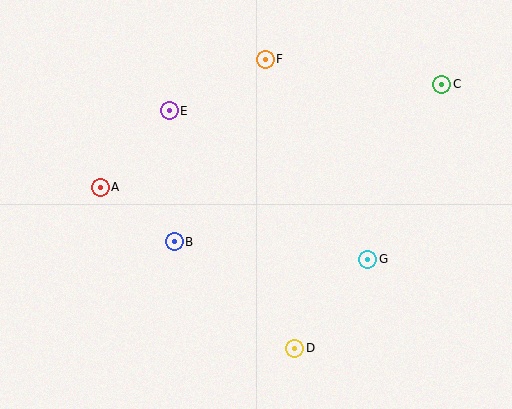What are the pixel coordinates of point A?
Point A is at (100, 187).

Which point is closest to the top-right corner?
Point C is closest to the top-right corner.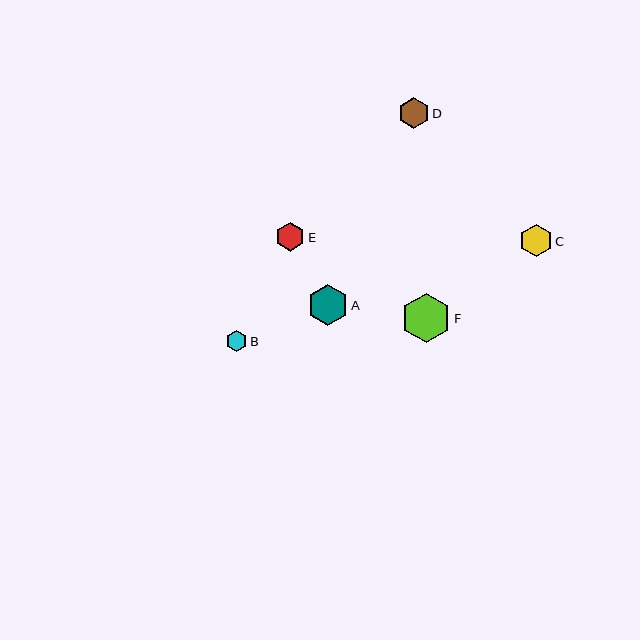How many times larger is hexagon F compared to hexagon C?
Hexagon F is approximately 1.5 times the size of hexagon C.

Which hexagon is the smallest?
Hexagon B is the smallest with a size of approximately 20 pixels.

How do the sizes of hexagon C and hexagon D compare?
Hexagon C and hexagon D are approximately the same size.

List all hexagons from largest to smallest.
From largest to smallest: F, A, C, D, E, B.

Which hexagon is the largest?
Hexagon F is the largest with a size of approximately 49 pixels.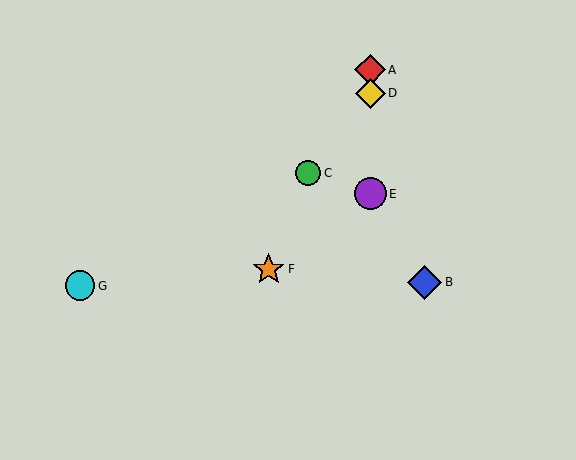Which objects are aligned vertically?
Objects A, D, E are aligned vertically.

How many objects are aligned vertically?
3 objects (A, D, E) are aligned vertically.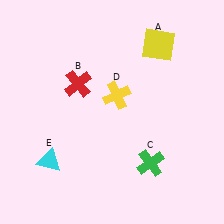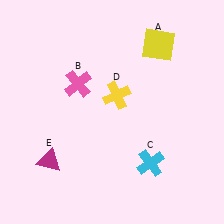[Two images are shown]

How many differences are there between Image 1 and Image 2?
There are 3 differences between the two images.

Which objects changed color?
B changed from red to pink. C changed from green to cyan. E changed from cyan to magenta.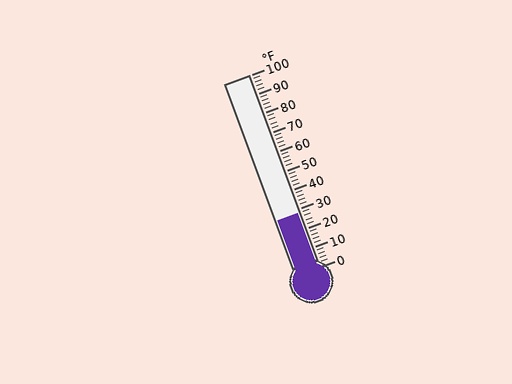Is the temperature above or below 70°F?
The temperature is below 70°F.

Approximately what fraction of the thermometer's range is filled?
The thermometer is filled to approximately 30% of its range.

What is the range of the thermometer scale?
The thermometer scale ranges from 0°F to 100°F.